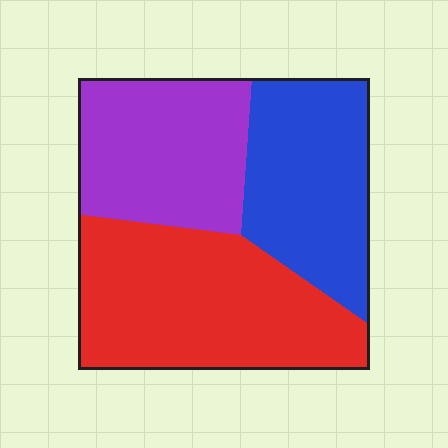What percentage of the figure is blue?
Blue covers 30% of the figure.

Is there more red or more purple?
Red.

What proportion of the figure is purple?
Purple covers about 30% of the figure.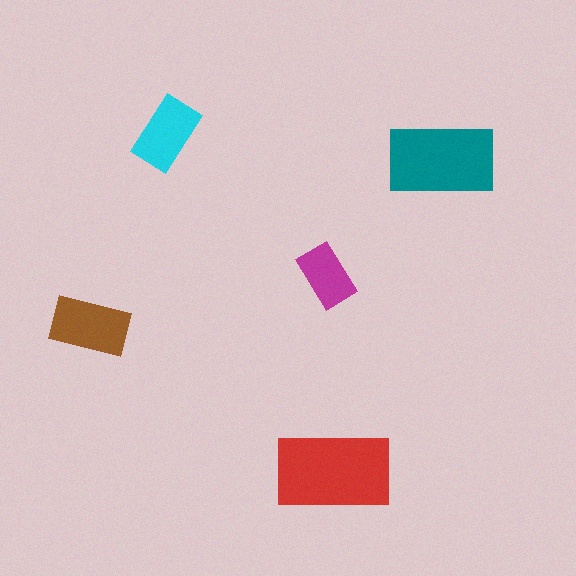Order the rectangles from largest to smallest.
the red one, the teal one, the brown one, the cyan one, the magenta one.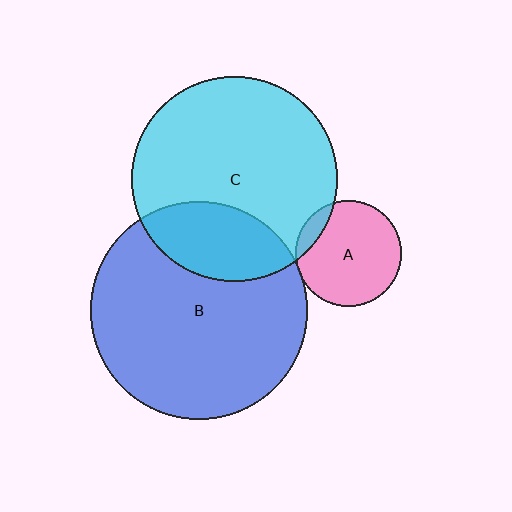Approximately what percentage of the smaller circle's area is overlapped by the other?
Approximately 10%.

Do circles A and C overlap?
Yes.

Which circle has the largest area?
Circle B (blue).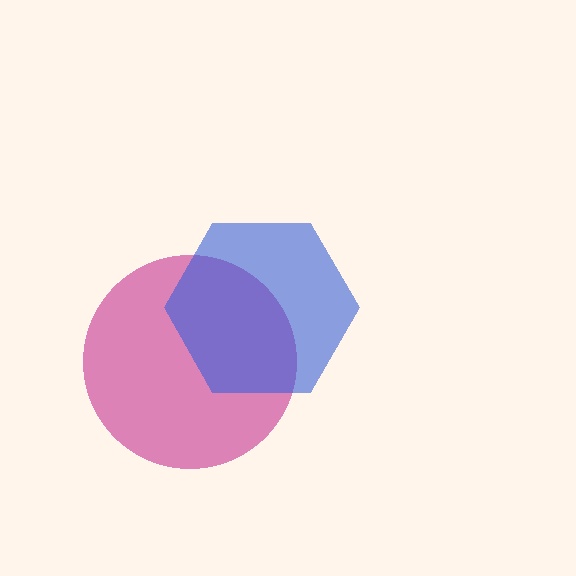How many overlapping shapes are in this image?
There are 2 overlapping shapes in the image.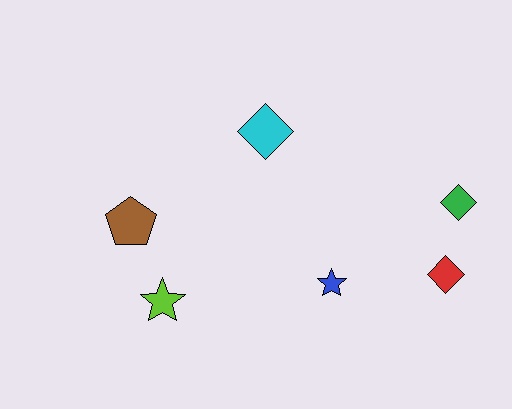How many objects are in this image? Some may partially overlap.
There are 6 objects.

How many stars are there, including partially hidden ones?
There are 2 stars.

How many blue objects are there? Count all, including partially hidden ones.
There is 1 blue object.